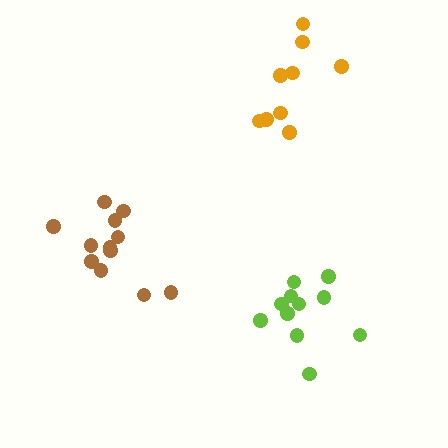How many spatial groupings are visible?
There are 3 spatial groupings.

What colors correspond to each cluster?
The clusters are colored: lime, brown, orange.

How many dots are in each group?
Group 1: 11 dots, Group 2: 12 dots, Group 3: 9 dots (32 total).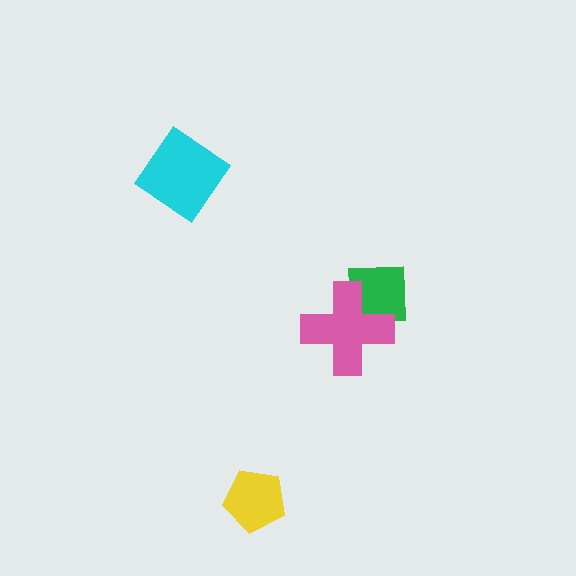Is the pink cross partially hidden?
No, no other shape covers it.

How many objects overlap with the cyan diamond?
0 objects overlap with the cyan diamond.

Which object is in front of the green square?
The pink cross is in front of the green square.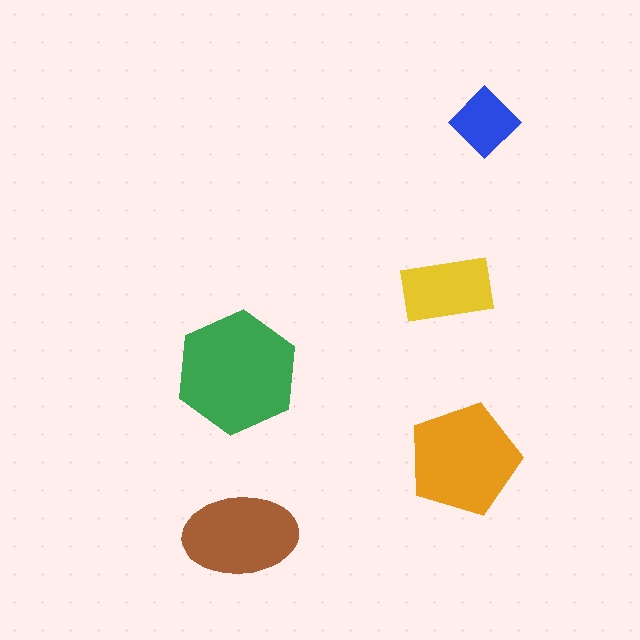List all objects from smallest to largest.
The blue diamond, the yellow rectangle, the brown ellipse, the orange pentagon, the green hexagon.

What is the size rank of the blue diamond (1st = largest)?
5th.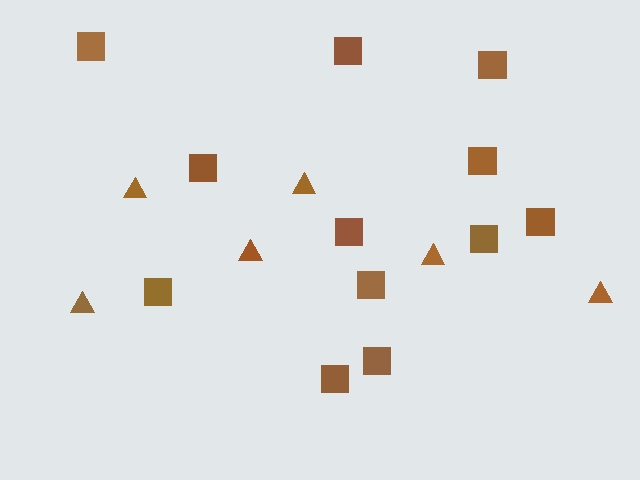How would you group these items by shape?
There are 2 groups: one group of squares (12) and one group of triangles (6).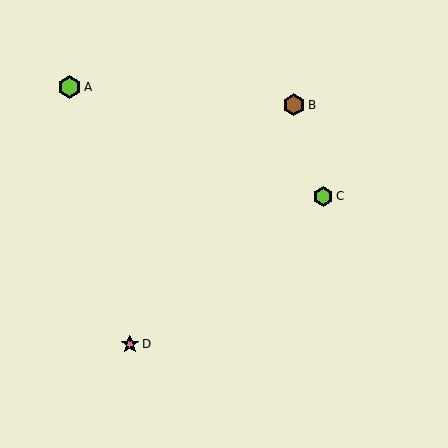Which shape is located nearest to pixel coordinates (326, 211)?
The lime hexagon (labeled C) at (323, 196) is nearest to that location.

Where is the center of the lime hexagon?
The center of the lime hexagon is at (69, 87).